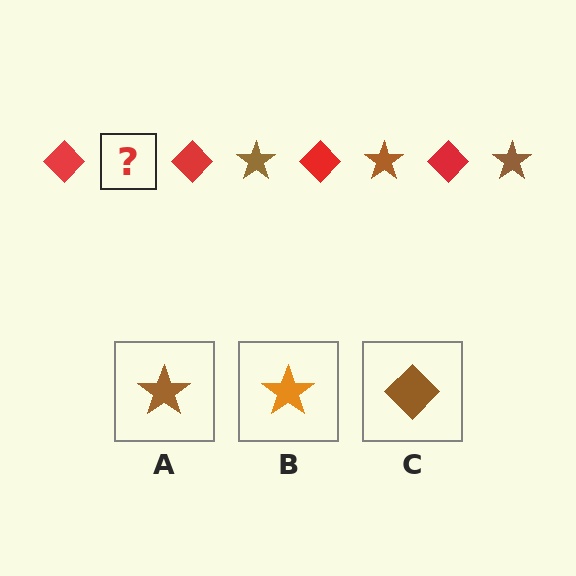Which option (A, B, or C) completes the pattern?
A.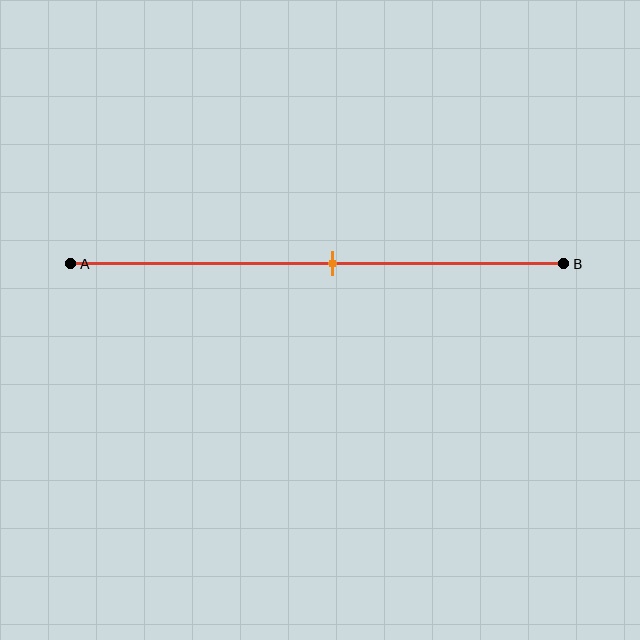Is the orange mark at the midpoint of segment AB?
No, the mark is at about 55% from A, not at the 50% midpoint.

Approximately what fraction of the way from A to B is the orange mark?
The orange mark is approximately 55% of the way from A to B.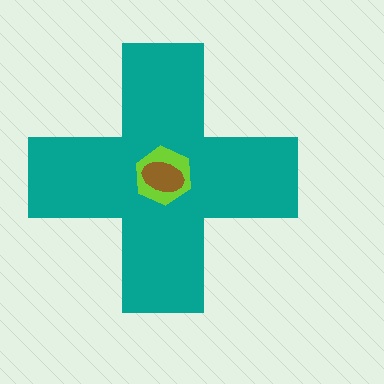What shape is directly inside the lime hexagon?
The brown ellipse.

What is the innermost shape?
The brown ellipse.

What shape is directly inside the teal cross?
The lime hexagon.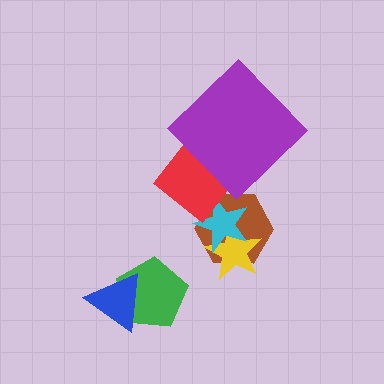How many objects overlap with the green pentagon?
1 object overlaps with the green pentagon.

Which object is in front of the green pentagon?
The blue triangle is in front of the green pentagon.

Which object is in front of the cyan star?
The red diamond is in front of the cyan star.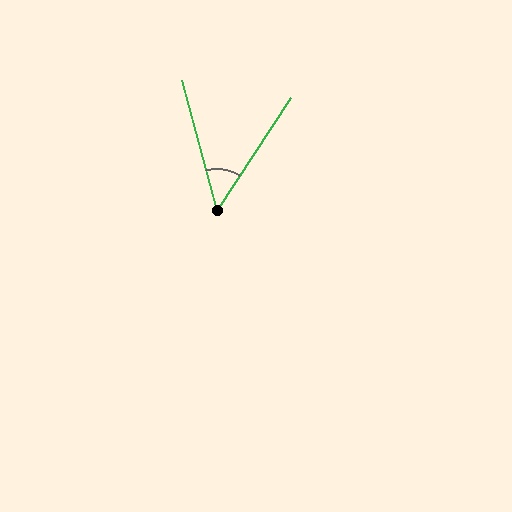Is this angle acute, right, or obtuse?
It is acute.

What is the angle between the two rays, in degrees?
Approximately 48 degrees.